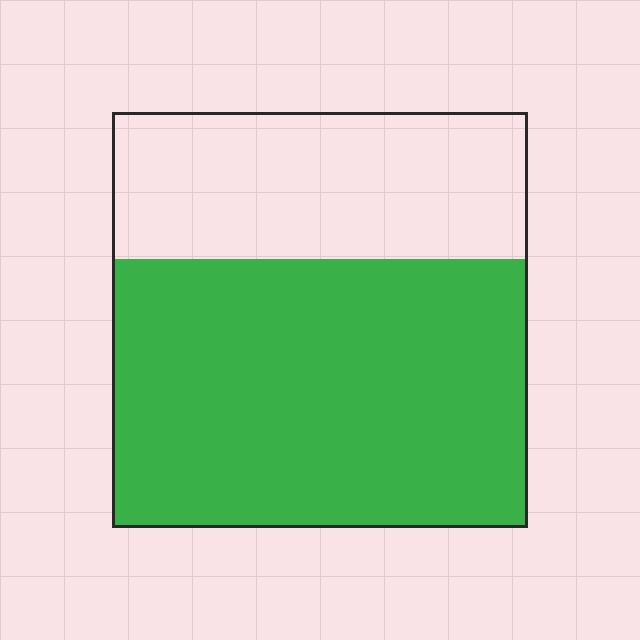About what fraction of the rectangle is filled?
About two thirds (2/3).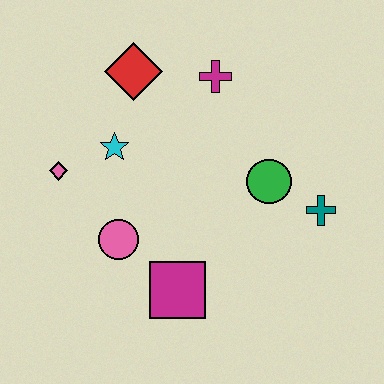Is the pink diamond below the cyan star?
Yes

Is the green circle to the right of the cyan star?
Yes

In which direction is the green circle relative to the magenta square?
The green circle is above the magenta square.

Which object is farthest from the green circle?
The pink diamond is farthest from the green circle.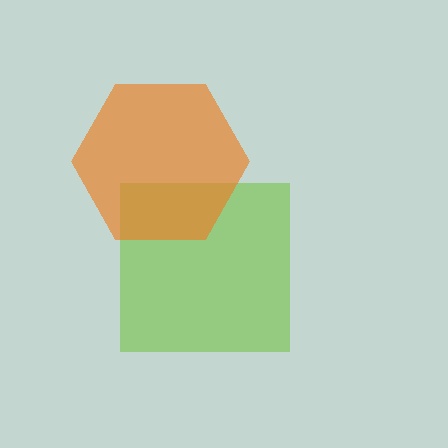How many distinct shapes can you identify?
There are 2 distinct shapes: a lime square, an orange hexagon.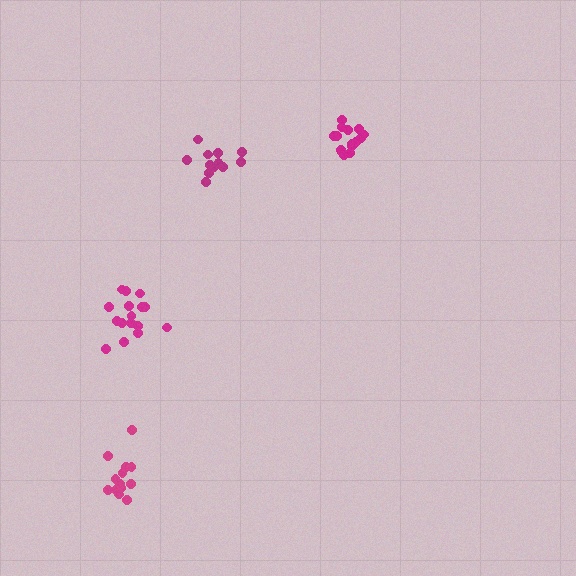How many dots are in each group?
Group 1: 13 dots, Group 2: 12 dots, Group 3: 15 dots, Group 4: 16 dots (56 total).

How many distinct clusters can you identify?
There are 4 distinct clusters.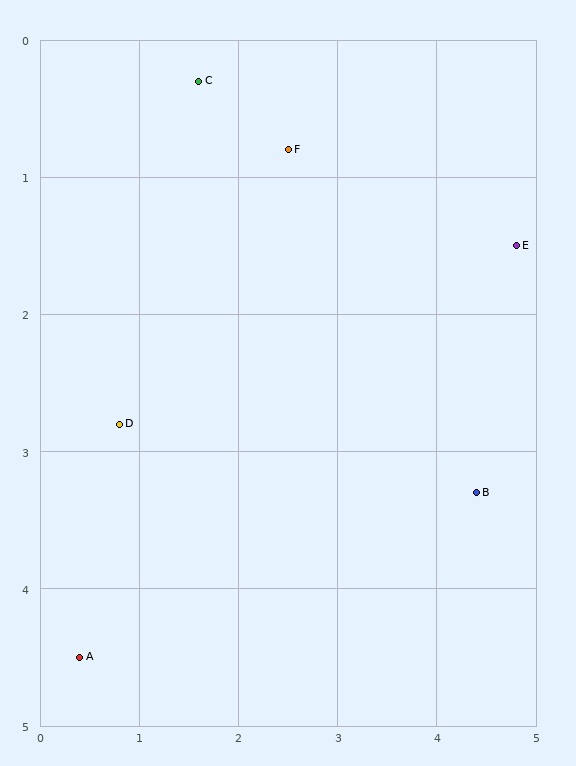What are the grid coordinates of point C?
Point C is at approximately (1.6, 0.3).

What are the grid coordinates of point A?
Point A is at approximately (0.4, 4.5).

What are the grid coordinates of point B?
Point B is at approximately (4.4, 3.3).